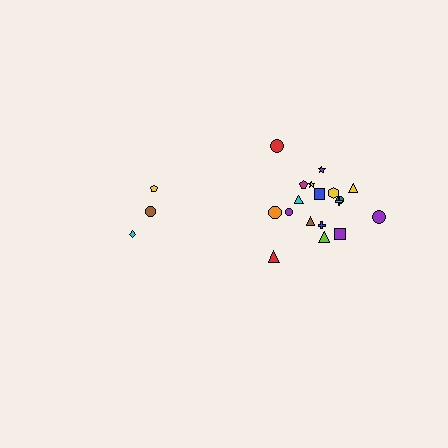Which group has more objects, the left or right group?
The right group.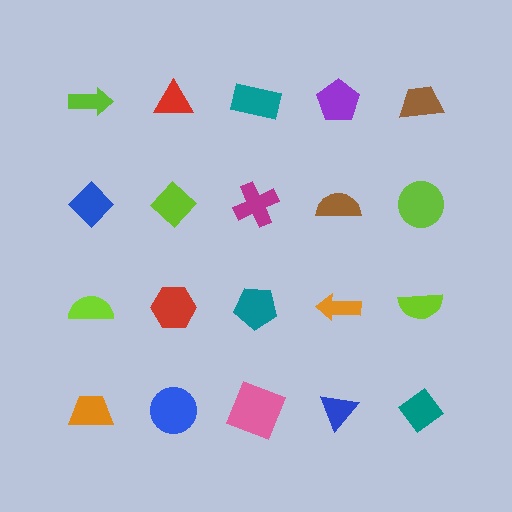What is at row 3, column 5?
A lime semicircle.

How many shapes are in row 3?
5 shapes.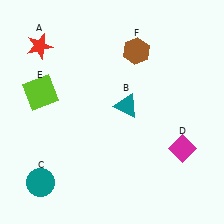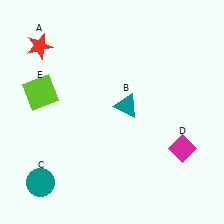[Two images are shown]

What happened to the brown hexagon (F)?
The brown hexagon (F) was removed in Image 2. It was in the top-right area of Image 1.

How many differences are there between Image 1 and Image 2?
There is 1 difference between the two images.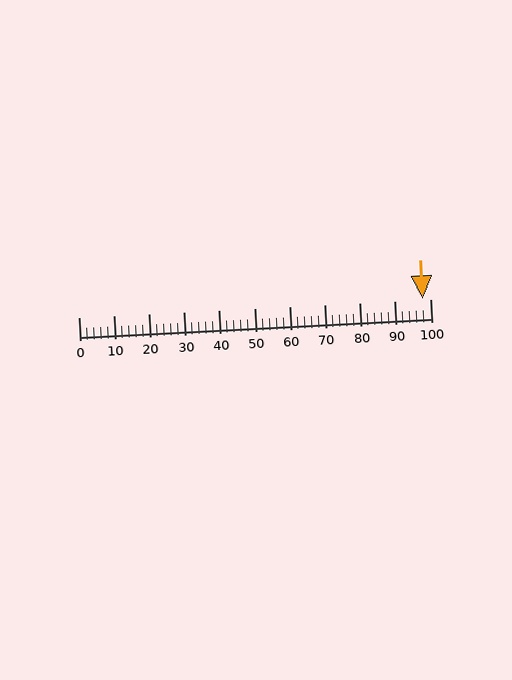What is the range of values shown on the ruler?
The ruler shows values from 0 to 100.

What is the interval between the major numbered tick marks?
The major tick marks are spaced 10 units apart.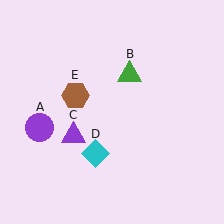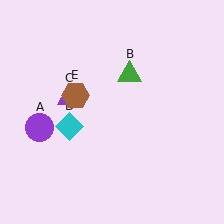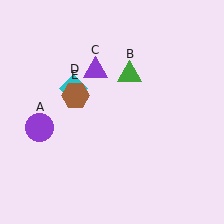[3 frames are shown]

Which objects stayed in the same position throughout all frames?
Purple circle (object A) and green triangle (object B) and brown hexagon (object E) remained stationary.